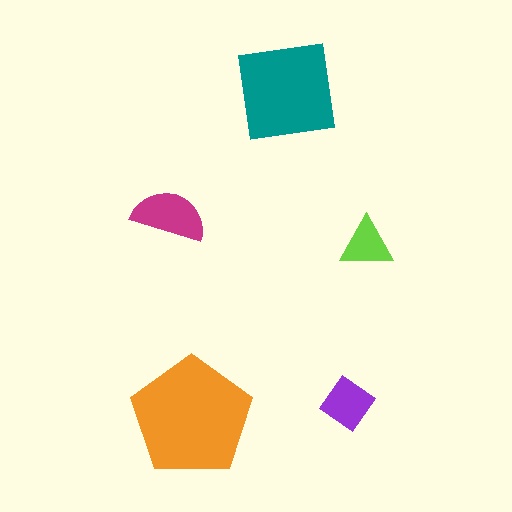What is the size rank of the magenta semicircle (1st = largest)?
3rd.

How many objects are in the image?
There are 5 objects in the image.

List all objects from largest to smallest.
The orange pentagon, the teal square, the magenta semicircle, the purple diamond, the lime triangle.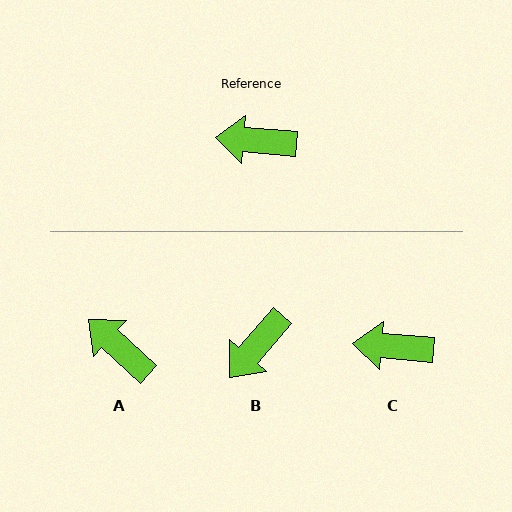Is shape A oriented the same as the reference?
No, it is off by about 38 degrees.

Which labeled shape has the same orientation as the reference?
C.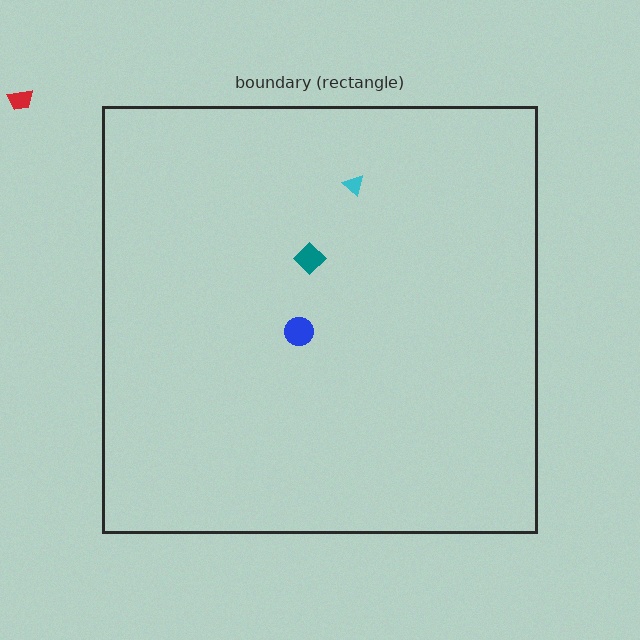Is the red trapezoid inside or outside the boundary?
Outside.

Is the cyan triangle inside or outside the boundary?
Inside.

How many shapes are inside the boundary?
3 inside, 1 outside.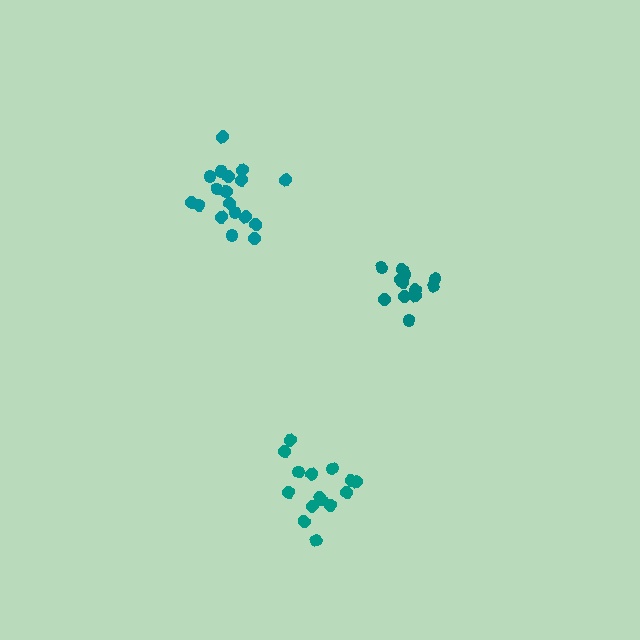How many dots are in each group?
Group 1: 18 dots, Group 2: 15 dots, Group 3: 12 dots (45 total).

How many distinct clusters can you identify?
There are 3 distinct clusters.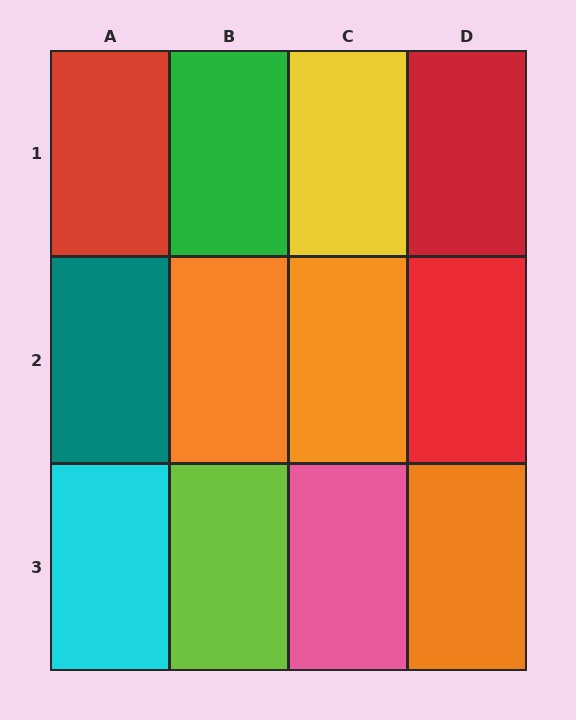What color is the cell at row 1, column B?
Green.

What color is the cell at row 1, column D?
Red.